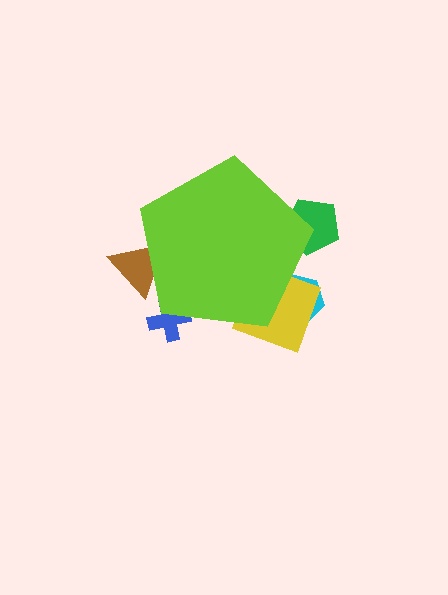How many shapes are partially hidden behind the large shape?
5 shapes are partially hidden.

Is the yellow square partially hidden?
Yes, the yellow square is partially hidden behind the lime pentagon.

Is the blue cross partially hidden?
Yes, the blue cross is partially hidden behind the lime pentagon.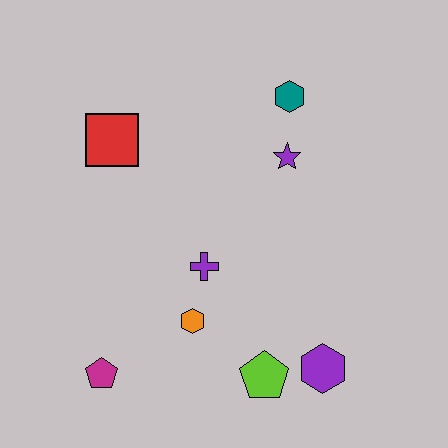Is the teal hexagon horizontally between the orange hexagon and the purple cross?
No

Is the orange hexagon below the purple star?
Yes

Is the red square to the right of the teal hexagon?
No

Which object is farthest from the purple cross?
The teal hexagon is farthest from the purple cross.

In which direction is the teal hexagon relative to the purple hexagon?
The teal hexagon is above the purple hexagon.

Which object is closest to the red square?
The purple cross is closest to the red square.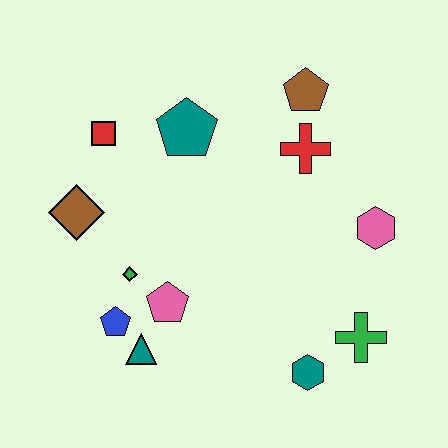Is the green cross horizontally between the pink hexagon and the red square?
Yes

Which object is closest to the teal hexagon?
The green cross is closest to the teal hexagon.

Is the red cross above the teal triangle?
Yes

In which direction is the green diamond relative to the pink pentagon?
The green diamond is to the left of the pink pentagon.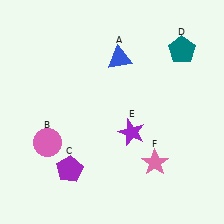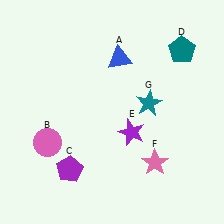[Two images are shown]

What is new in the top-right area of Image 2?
A teal star (G) was added in the top-right area of Image 2.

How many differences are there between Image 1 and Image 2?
There is 1 difference between the two images.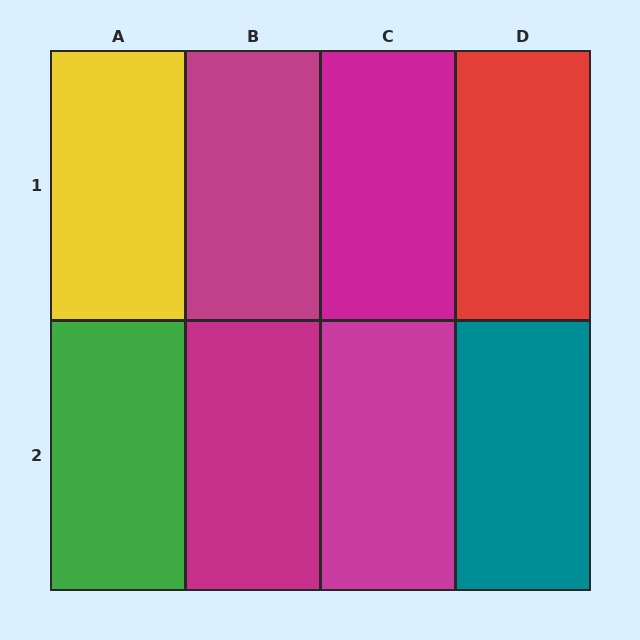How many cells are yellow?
1 cell is yellow.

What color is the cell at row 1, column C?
Magenta.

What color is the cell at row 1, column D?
Red.